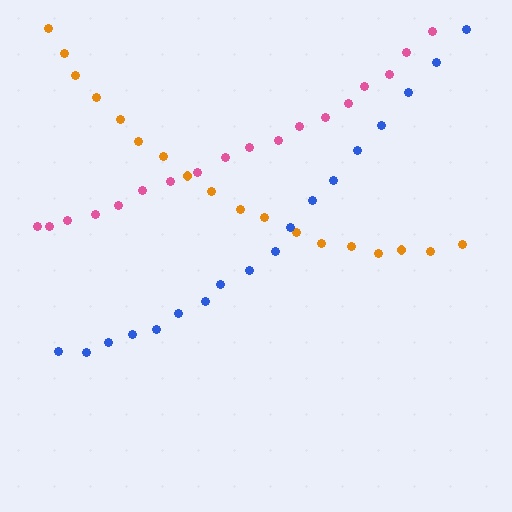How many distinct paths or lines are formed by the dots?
There are 3 distinct paths.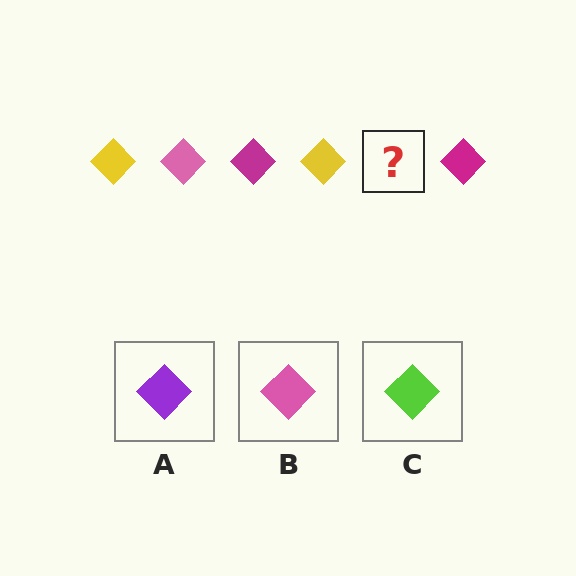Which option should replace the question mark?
Option B.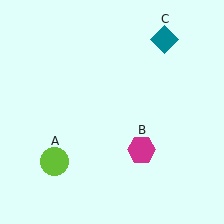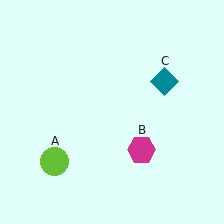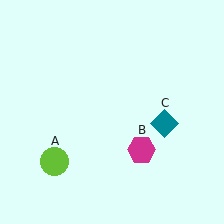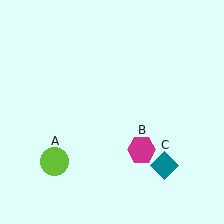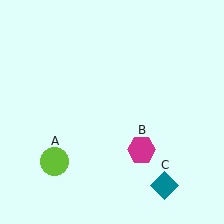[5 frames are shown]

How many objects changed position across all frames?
1 object changed position: teal diamond (object C).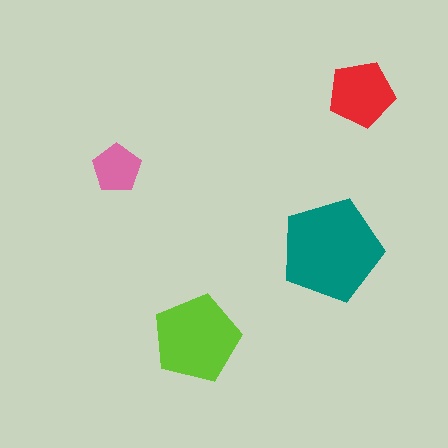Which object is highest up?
The red pentagon is topmost.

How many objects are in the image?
There are 4 objects in the image.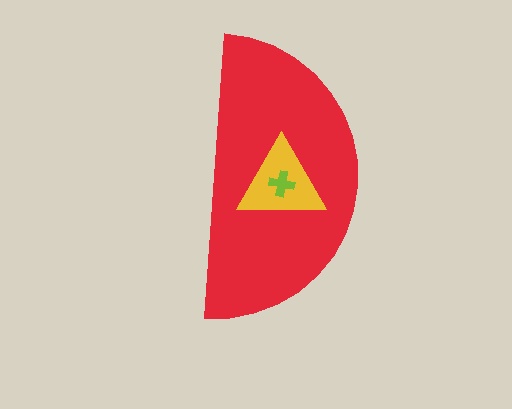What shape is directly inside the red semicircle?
The yellow triangle.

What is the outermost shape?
The red semicircle.